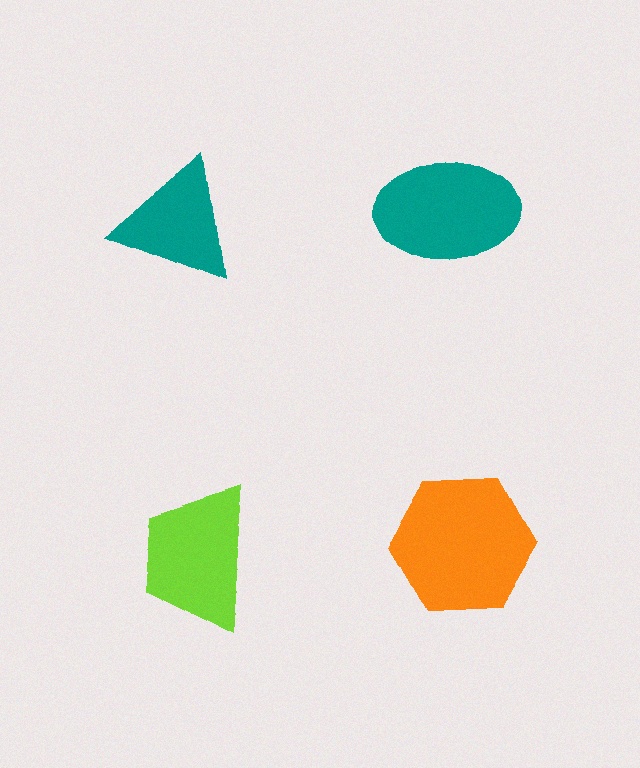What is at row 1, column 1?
A teal triangle.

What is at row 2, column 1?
A lime trapezoid.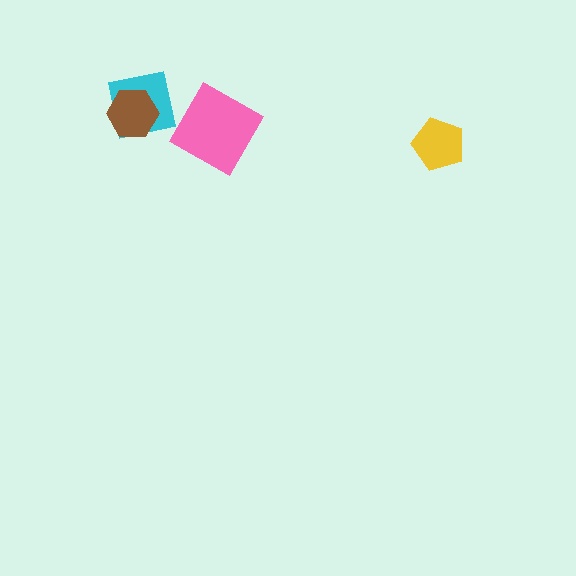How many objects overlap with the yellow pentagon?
0 objects overlap with the yellow pentagon.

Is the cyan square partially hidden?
Yes, it is partially covered by another shape.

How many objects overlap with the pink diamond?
0 objects overlap with the pink diamond.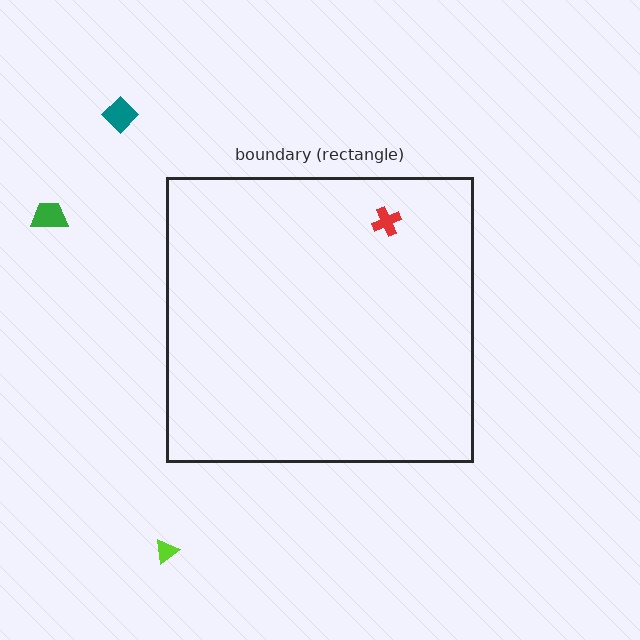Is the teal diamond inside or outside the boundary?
Outside.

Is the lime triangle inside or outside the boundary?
Outside.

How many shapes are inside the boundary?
1 inside, 3 outside.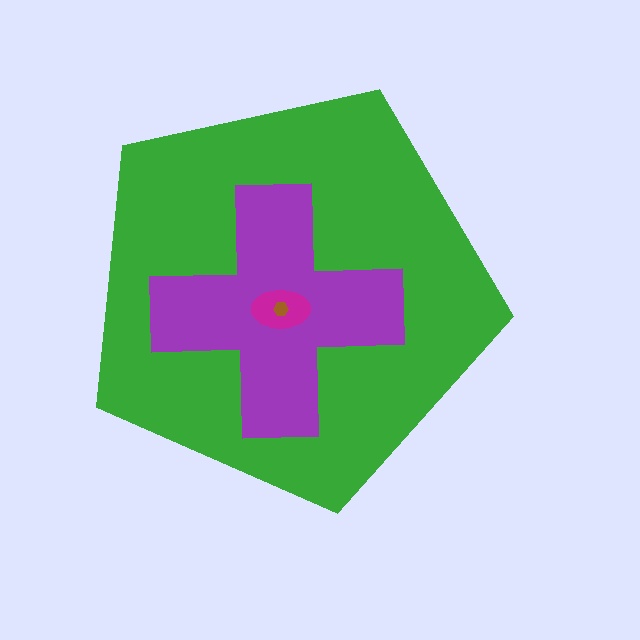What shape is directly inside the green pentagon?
The purple cross.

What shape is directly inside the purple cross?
The magenta ellipse.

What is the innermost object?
The brown hexagon.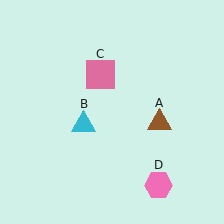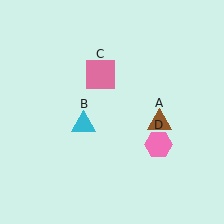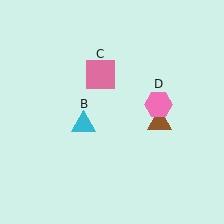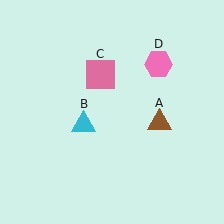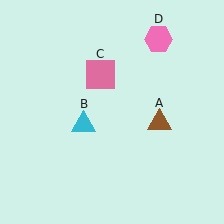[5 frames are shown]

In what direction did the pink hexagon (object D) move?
The pink hexagon (object D) moved up.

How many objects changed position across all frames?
1 object changed position: pink hexagon (object D).